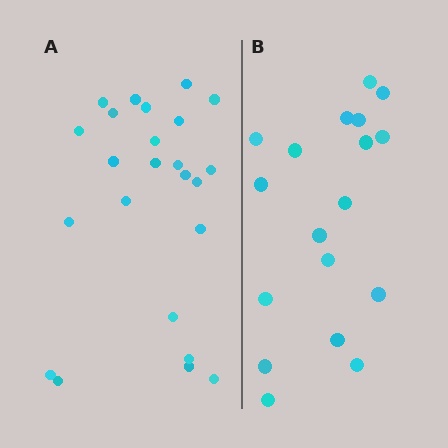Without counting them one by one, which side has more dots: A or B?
Region A (the left region) has more dots.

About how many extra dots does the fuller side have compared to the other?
Region A has about 6 more dots than region B.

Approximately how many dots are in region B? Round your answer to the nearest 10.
About 20 dots. (The exact count is 18, which rounds to 20.)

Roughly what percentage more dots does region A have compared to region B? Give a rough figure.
About 35% more.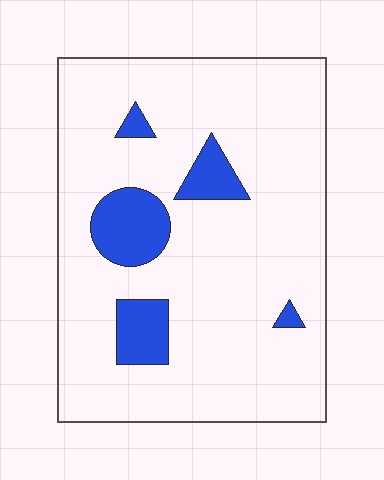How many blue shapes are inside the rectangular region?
5.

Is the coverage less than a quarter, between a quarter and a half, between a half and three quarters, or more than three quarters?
Less than a quarter.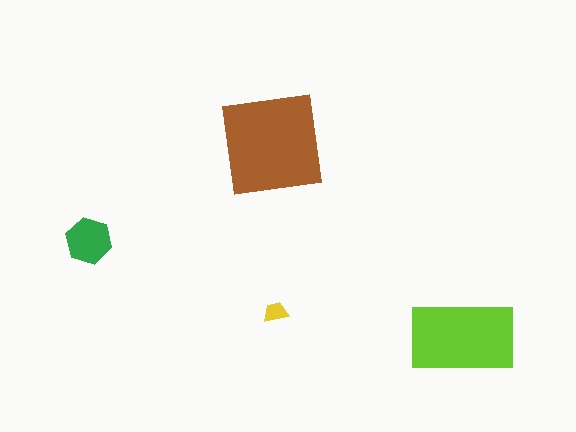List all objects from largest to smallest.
The brown square, the lime rectangle, the green hexagon, the yellow trapezoid.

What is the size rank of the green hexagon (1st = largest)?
3rd.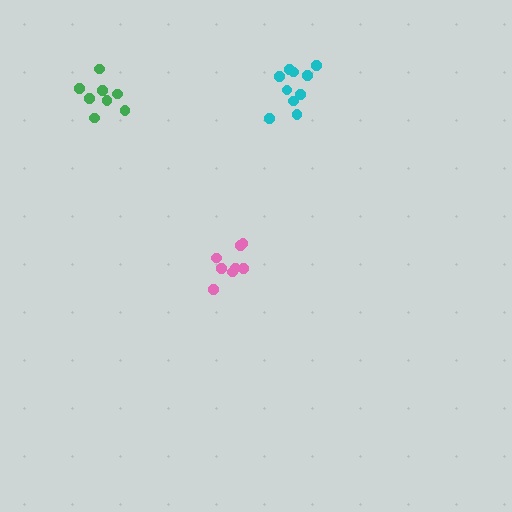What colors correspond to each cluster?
The clusters are colored: green, cyan, pink.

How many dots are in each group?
Group 1: 9 dots, Group 2: 10 dots, Group 3: 8 dots (27 total).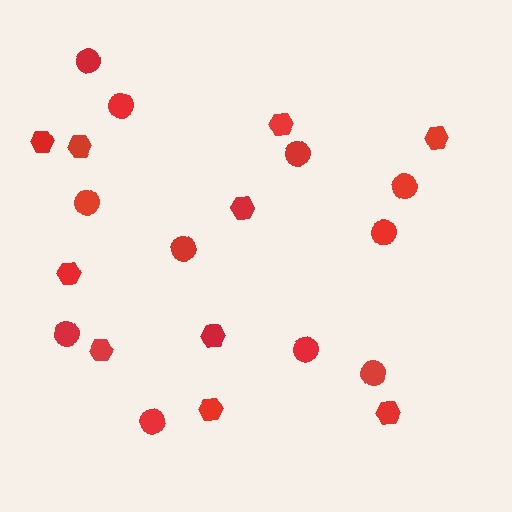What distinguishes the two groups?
There are 2 groups: one group of circles (11) and one group of hexagons (10).